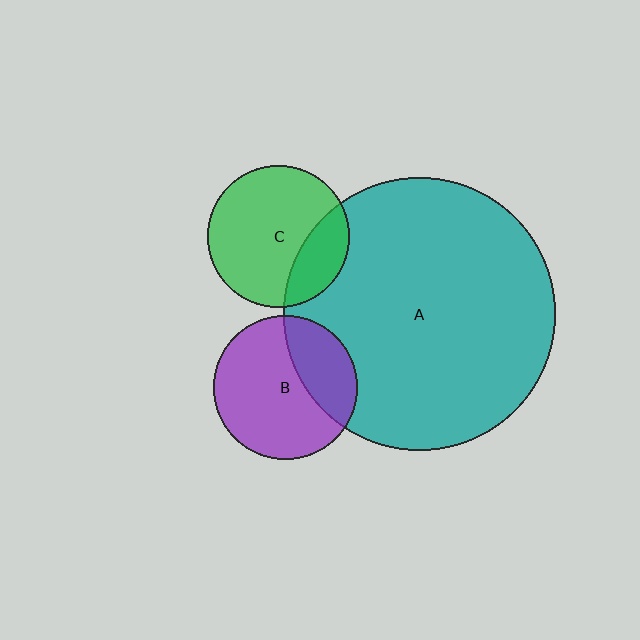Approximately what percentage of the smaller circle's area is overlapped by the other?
Approximately 25%.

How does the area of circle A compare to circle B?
Approximately 3.6 times.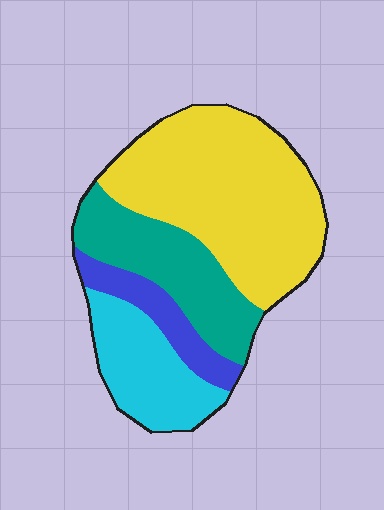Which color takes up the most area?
Yellow, at roughly 50%.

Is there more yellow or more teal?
Yellow.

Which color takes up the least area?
Blue, at roughly 10%.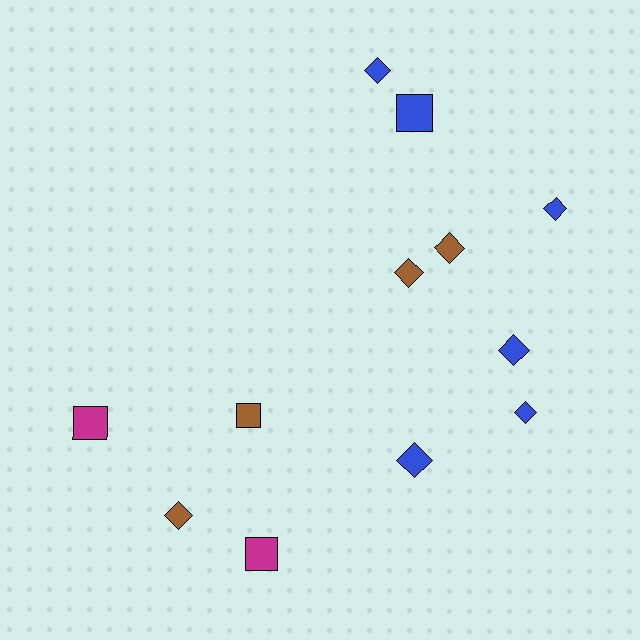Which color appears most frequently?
Blue, with 6 objects.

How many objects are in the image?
There are 12 objects.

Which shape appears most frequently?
Diamond, with 8 objects.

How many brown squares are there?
There is 1 brown square.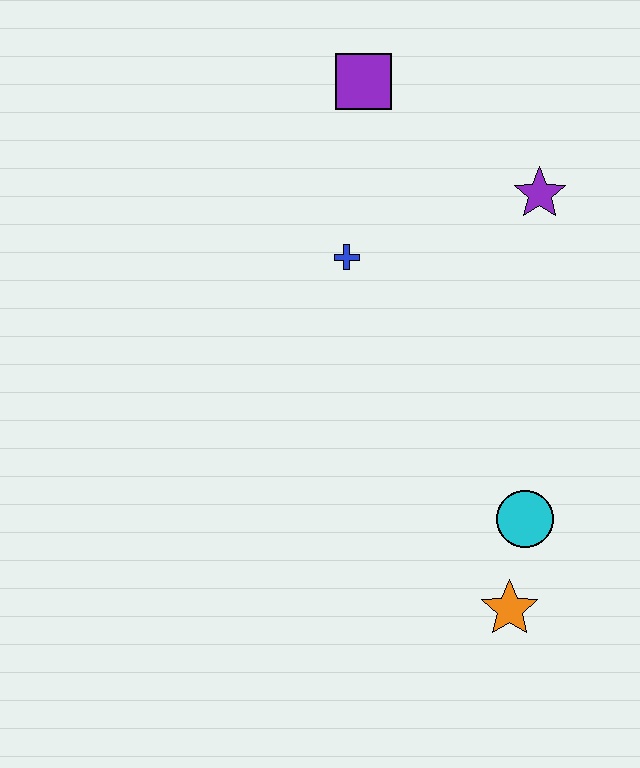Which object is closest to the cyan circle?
The orange star is closest to the cyan circle.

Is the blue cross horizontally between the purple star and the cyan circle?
No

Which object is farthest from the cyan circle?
The purple square is farthest from the cyan circle.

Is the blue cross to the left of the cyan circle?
Yes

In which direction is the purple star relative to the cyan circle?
The purple star is above the cyan circle.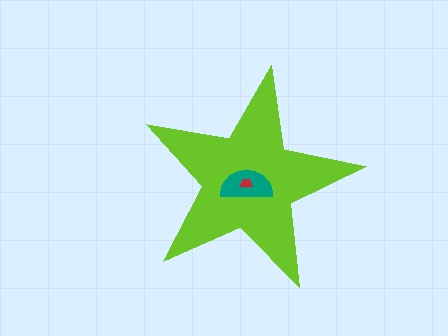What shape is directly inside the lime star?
The teal semicircle.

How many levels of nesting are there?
3.